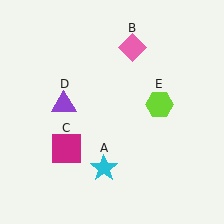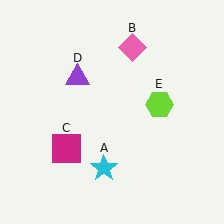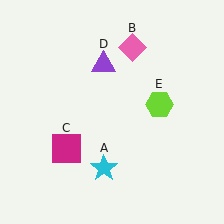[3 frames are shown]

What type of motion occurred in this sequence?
The purple triangle (object D) rotated clockwise around the center of the scene.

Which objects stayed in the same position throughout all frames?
Cyan star (object A) and pink diamond (object B) and magenta square (object C) and lime hexagon (object E) remained stationary.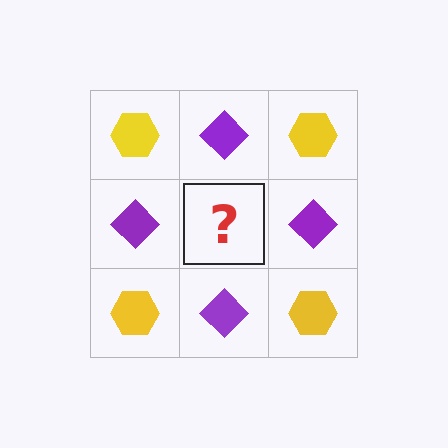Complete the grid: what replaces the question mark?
The question mark should be replaced with a yellow hexagon.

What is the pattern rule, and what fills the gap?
The rule is that it alternates yellow hexagon and purple diamond in a checkerboard pattern. The gap should be filled with a yellow hexagon.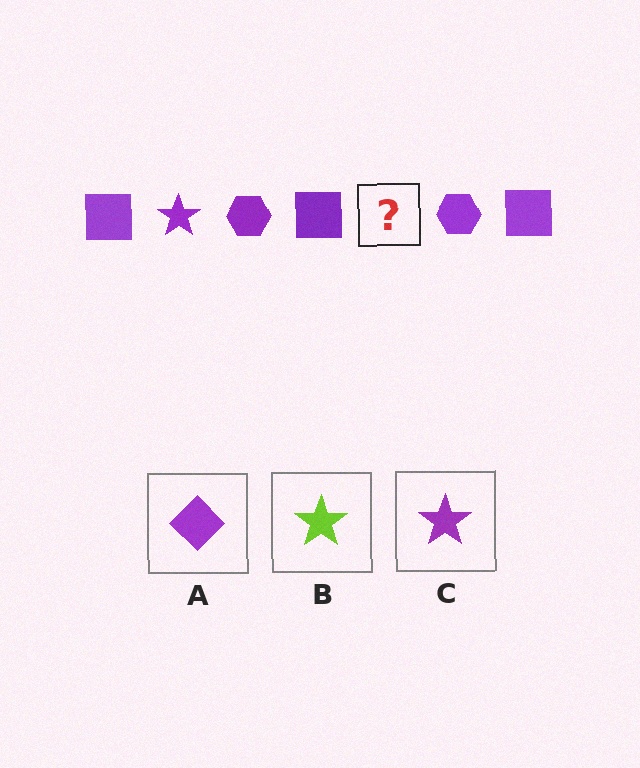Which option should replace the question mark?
Option C.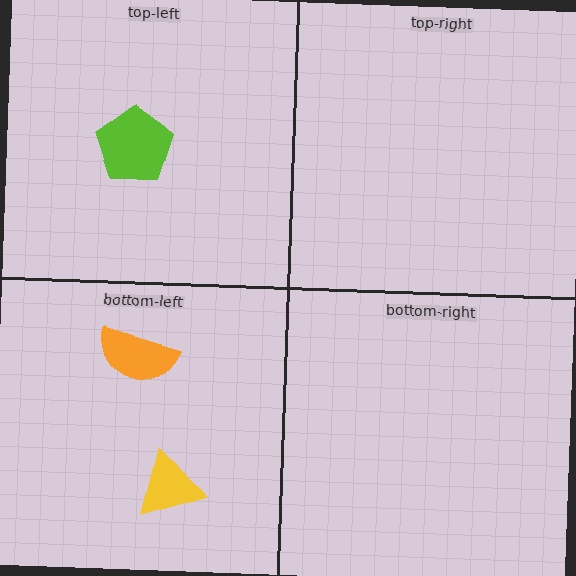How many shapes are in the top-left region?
1.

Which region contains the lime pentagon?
The top-left region.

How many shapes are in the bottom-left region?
2.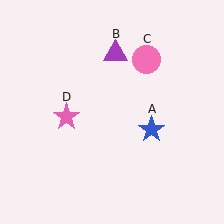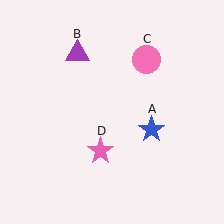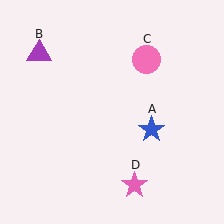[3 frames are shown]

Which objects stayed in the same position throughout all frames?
Blue star (object A) and pink circle (object C) remained stationary.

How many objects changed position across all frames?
2 objects changed position: purple triangle (object B), pink star (object D).